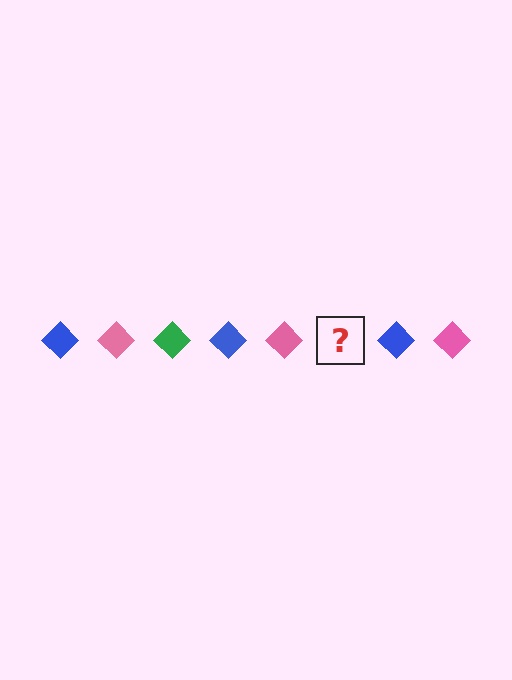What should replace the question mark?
The question mark should be replaced with a green diamond.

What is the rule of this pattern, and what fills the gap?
The rule is that the pattern cycles through blue, pink, green diamonds. The gap should be filled with a green diamond.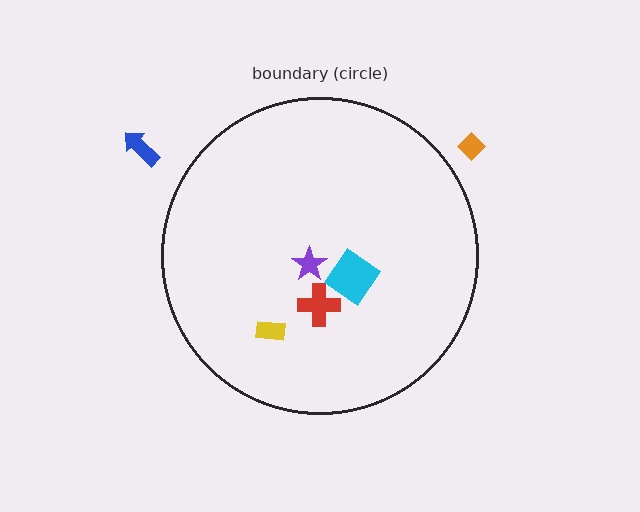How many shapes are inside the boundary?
4 inside, 2 outside.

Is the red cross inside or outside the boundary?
Inside.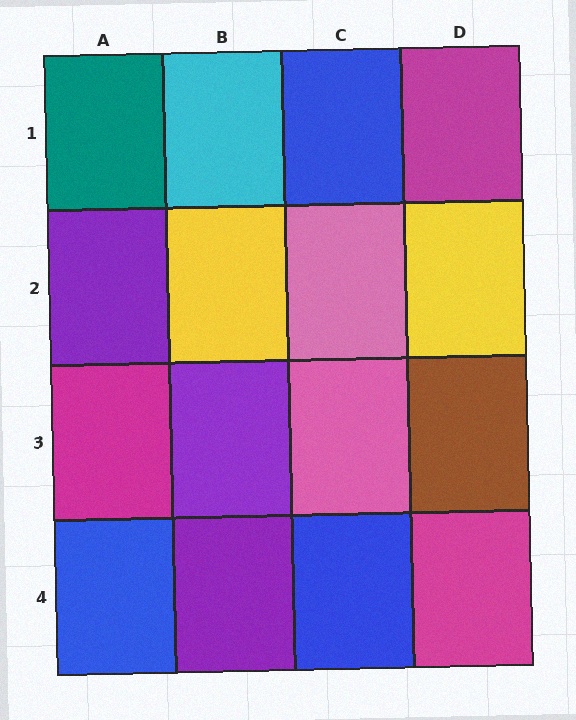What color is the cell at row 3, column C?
Pink.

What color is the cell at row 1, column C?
Blue.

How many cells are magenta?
3 cells are magenta.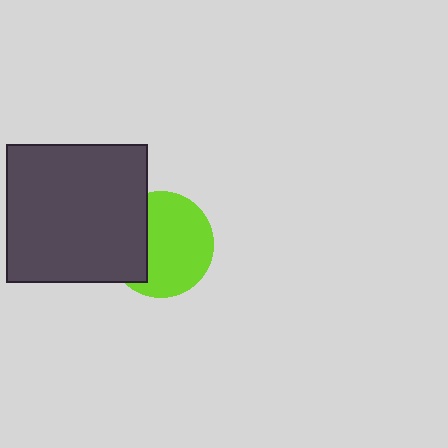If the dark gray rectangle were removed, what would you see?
You would see the complete lime circle.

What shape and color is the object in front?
The object in front is a dark gray rectangle.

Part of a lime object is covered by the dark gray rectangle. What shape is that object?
It is a circle.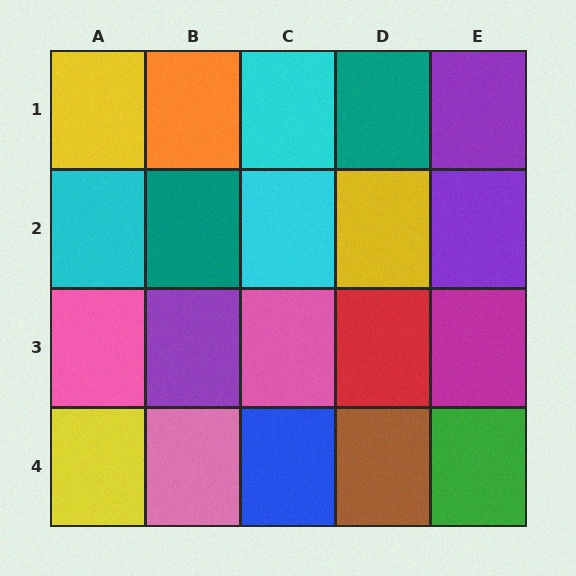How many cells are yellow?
3 cells are yellow.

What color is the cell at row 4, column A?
Yellow.